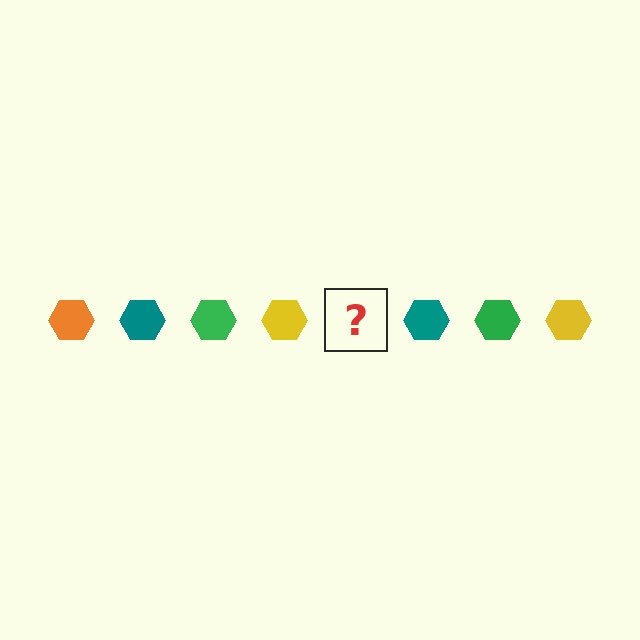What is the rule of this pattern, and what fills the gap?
The rule is that the pattern cycles through orange, teal, green, yellow hexagons. The gap should be filled with an orange hexagon.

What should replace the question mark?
The question mark should be replaced with an orange hexagon.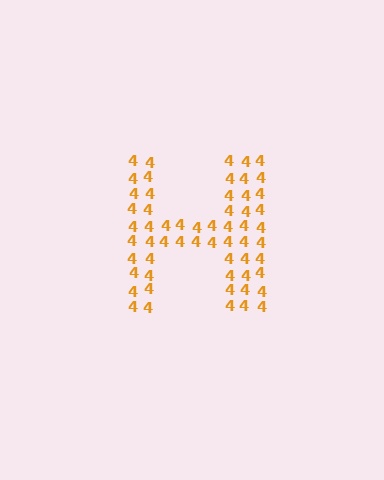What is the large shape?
The large shape is the letter H.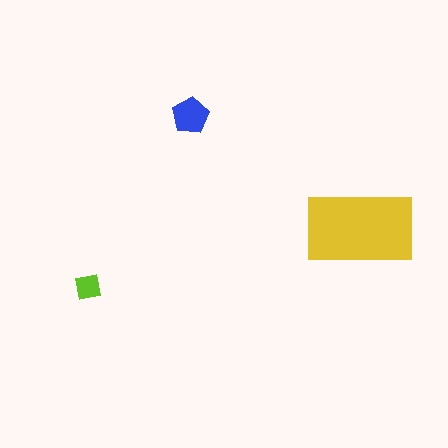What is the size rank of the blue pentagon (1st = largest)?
2nd.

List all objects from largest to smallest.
The yellow rectangle, the blue pentagon, the lime square.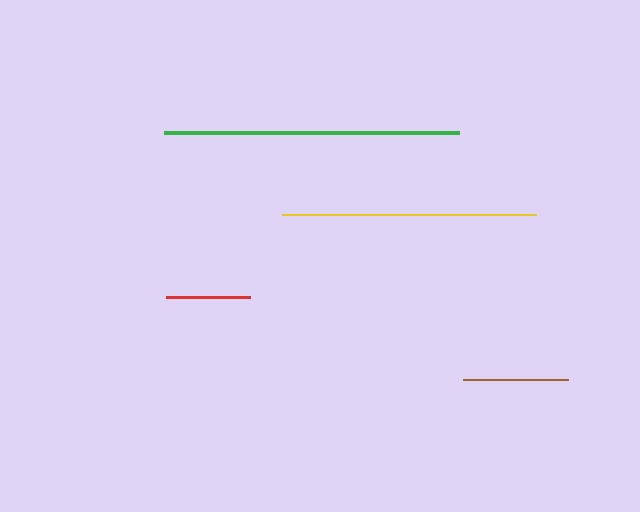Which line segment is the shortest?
The red line is the shortest at approximately 84 pixels.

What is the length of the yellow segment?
The yellow segment is approximately 255 pixels long.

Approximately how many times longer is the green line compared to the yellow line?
The green line is approximately 1.2 times the length of the yellow line.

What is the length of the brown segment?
The brown segment is approximately 106 pixels long.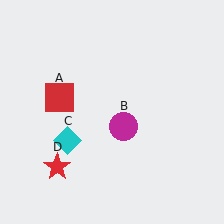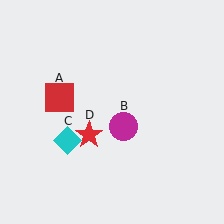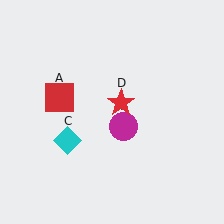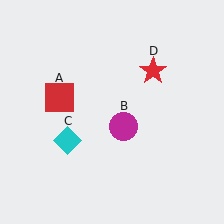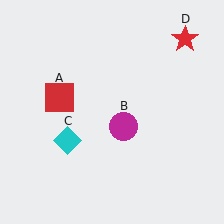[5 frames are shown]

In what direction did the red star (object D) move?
The red star (object D) moved up and to the right.